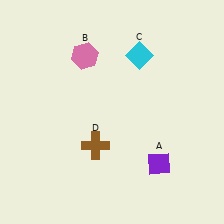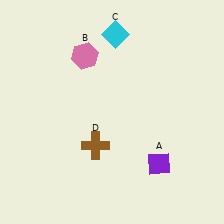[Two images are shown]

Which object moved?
The cyan diamond (C) moved left.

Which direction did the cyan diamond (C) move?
The cyan diamond (C) moved left.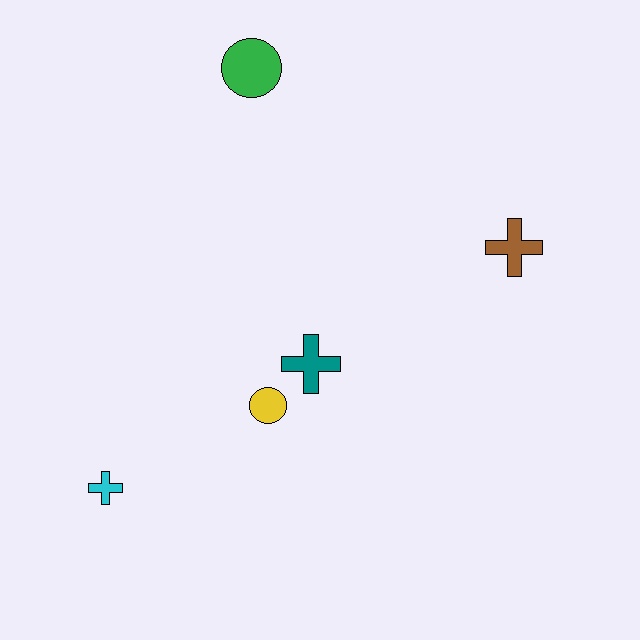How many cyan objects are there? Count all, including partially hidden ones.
There is 1 cyan object.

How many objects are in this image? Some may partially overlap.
There are 5 objects.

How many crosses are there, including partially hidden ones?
There are 3 crosses.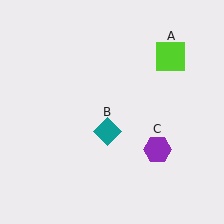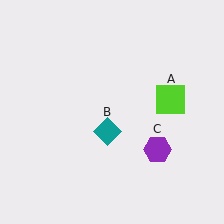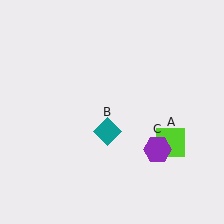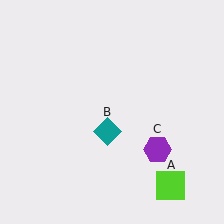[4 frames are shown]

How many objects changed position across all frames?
1 object changed position: lime square (object A).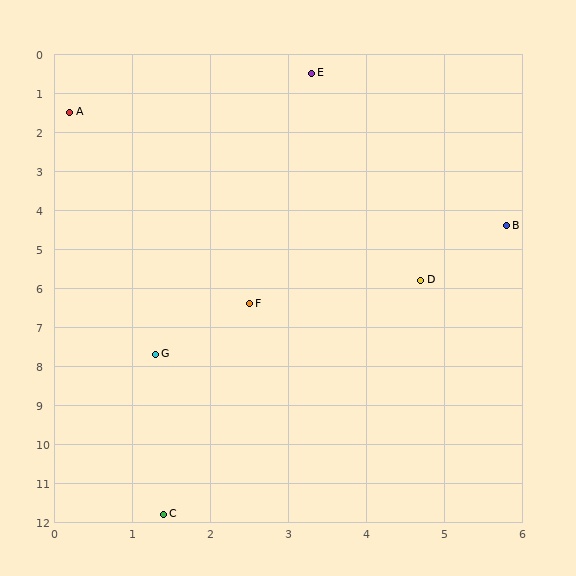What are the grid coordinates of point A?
Point A is at approximately (0.2, 1.5).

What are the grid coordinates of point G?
Point G is at approximately (1.3, 7.7).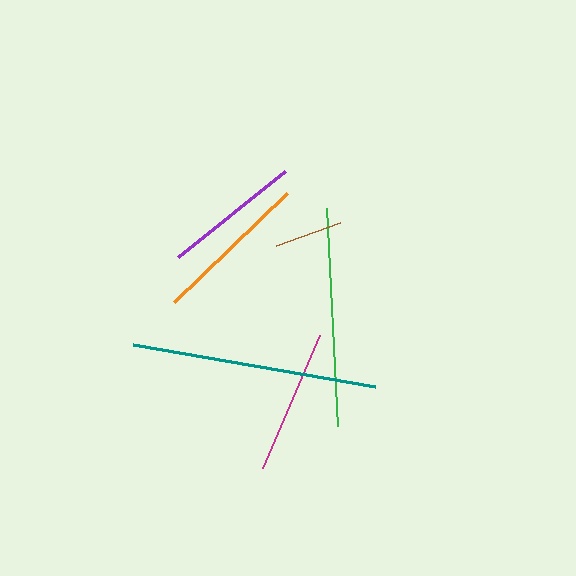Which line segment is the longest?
The teal line is the longest at approximately 246 pixels.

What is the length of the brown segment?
The brown segment is approximately 69 pixels long.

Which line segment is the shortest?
The brown line is the shortest at approximately 69 pixels.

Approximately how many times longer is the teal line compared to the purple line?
The teal line is approximately 1.8 times the length of the purple line.